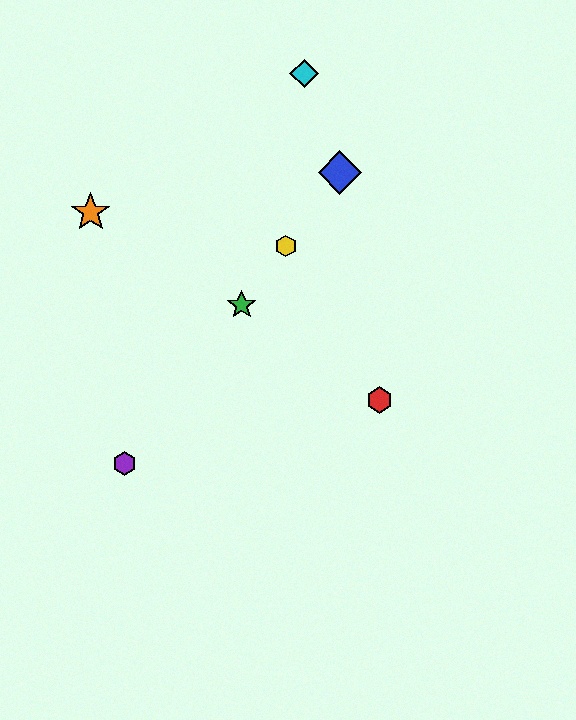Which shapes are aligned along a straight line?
The blue diamond, the green star, the yellow hexagon, the purple hexagon are aligned along a straight line.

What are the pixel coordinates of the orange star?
The orange star is at (91, 212).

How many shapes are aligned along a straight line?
4 shapes (the blue diamond, the green star, the yellow hexagon, the purple hexagon) are aligned along a straight line.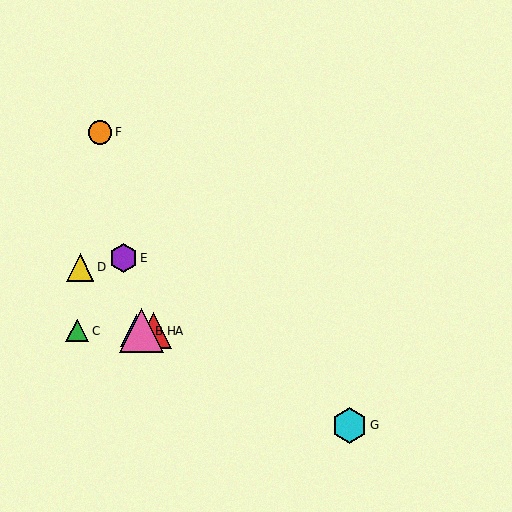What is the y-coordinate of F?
Object F is at y≈132.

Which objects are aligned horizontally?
Objects A, B, C, H are aligned horizontally.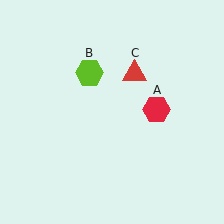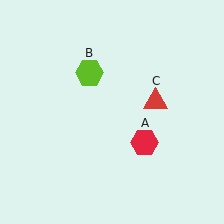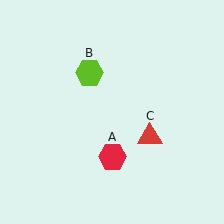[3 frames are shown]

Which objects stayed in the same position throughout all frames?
Lime hexagon (object B) remained stationary.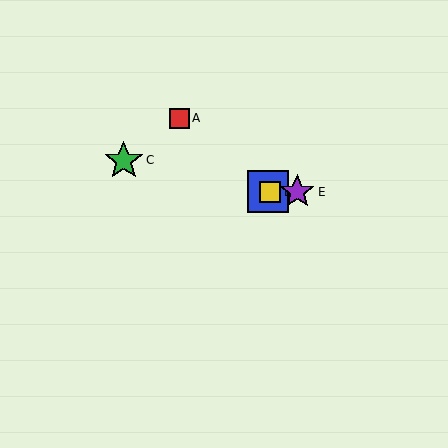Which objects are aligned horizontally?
Objects B, D, E are aligned horizontally.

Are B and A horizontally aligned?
No, B is at y≈192 and A is at y≈118.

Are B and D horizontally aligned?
Yes, both are at y≈192.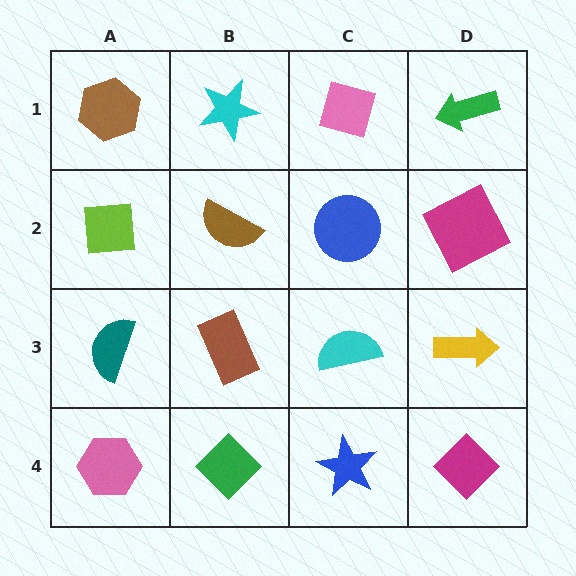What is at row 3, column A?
A teal semicircle.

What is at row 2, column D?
A magenta square.